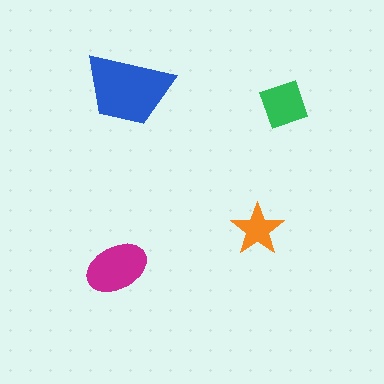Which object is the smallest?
The orange star.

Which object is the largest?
The blue trapezoid.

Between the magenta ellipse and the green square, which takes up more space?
The magenta ellipse.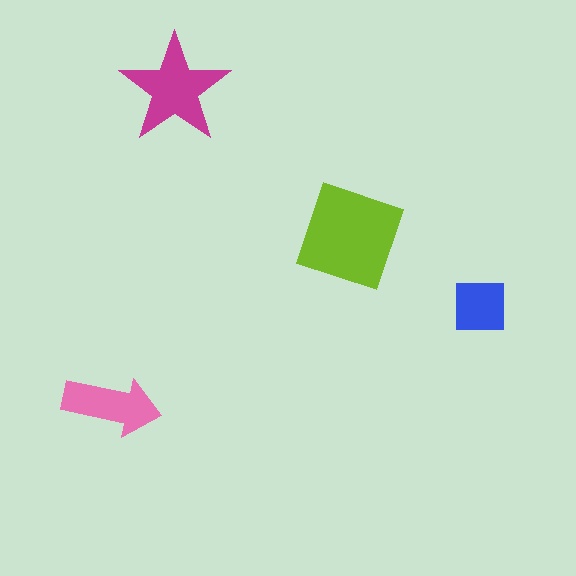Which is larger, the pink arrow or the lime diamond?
The lime diamond.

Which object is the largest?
The lime diamond.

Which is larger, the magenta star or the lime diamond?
The lime diamond.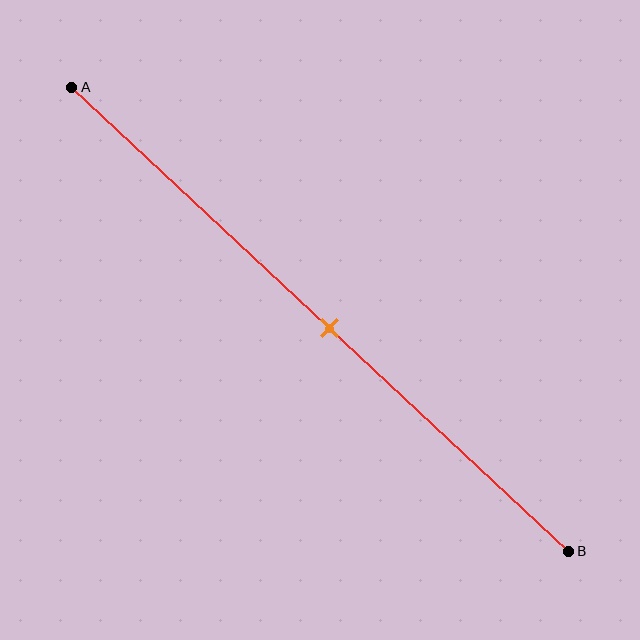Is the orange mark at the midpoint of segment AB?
Yes, the mark is approximately at the midpoint.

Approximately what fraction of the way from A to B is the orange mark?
The orange mark is approximately 50% of the way from A to B.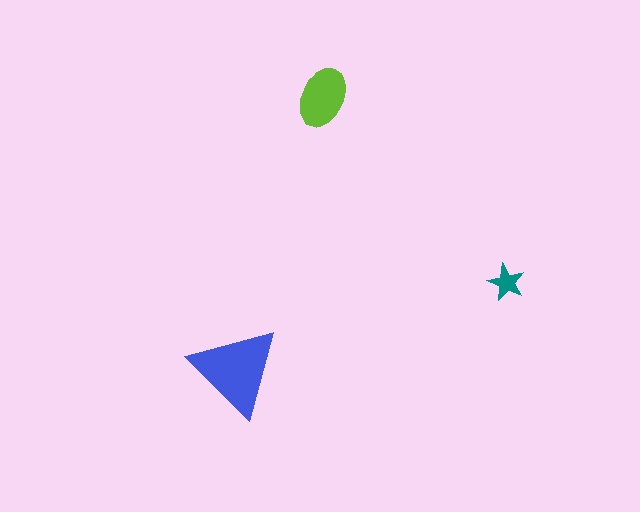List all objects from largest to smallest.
The blue triangle, the lime ellipse, the teal star.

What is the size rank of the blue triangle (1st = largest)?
1st.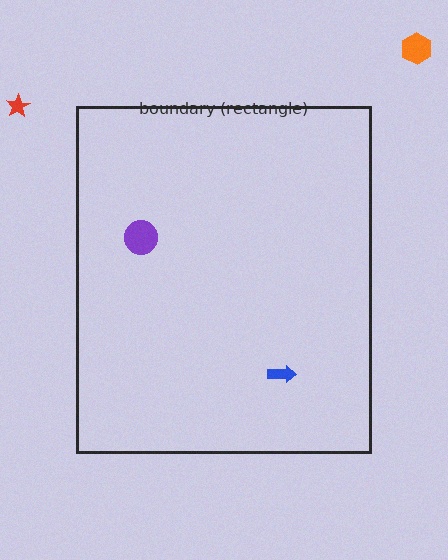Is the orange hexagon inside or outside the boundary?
Outside.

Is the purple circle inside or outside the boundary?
Inside.